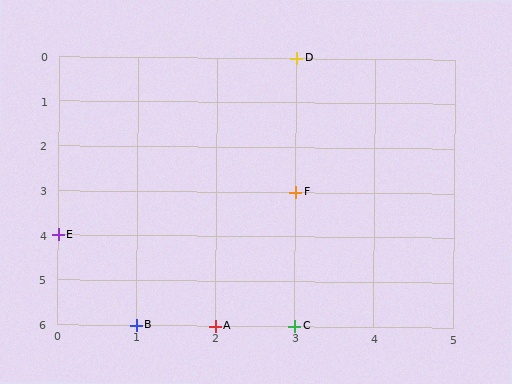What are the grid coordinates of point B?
Point B is at grid coordinates (1, 6).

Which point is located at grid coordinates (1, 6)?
Point B is at (1, 6).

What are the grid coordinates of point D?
Point D is at grid coordinates (3, 0).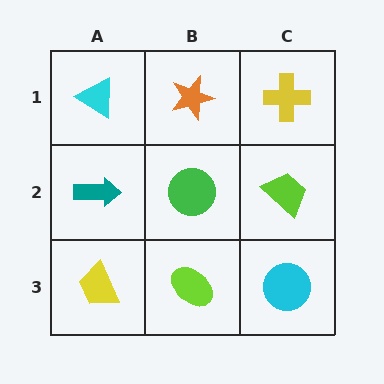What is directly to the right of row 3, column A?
A lime ellipse.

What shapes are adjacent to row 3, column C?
A lime trapezoid (row 2, column C), a lime ellipse (row 3, column B).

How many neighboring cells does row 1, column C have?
2.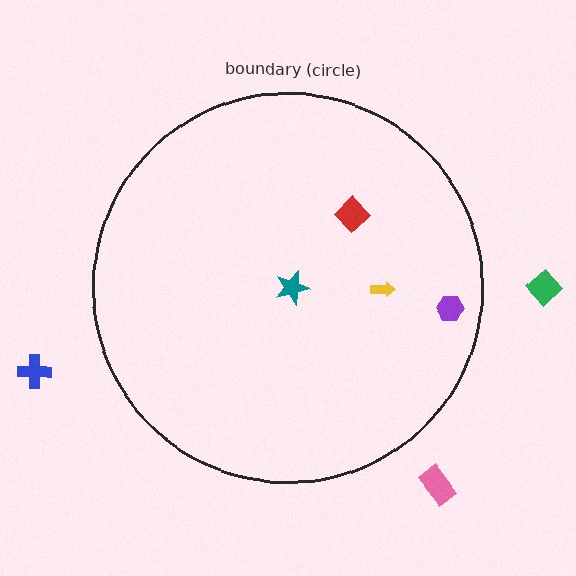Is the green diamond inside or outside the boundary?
Outside.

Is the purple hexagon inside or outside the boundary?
Inside.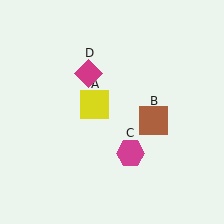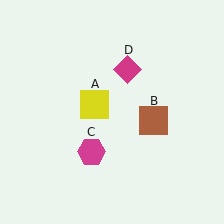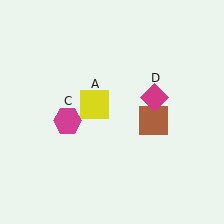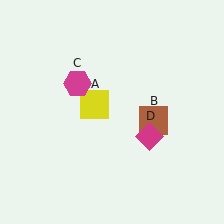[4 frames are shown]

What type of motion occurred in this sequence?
The magenta hexagon (object C), magenta diamond (object D) rotated clockwise around the center of the scene.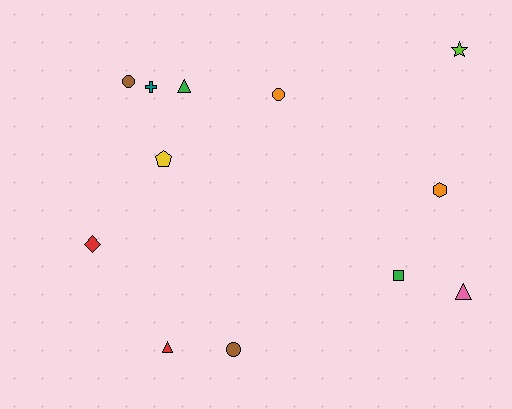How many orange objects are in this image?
There are 2 orange objects.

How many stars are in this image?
There is 1 star.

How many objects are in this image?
There are 12 objects.